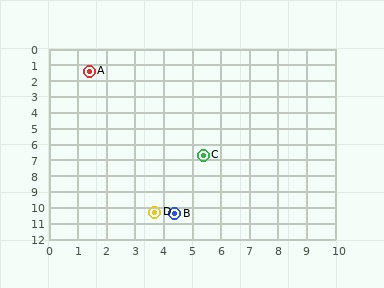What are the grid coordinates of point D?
Point D is at approximately (3.7, 10.3).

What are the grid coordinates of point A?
Point A is at approximately (1.4, 1.4).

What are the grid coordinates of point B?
Point B is at approximately (4.4, 10.4).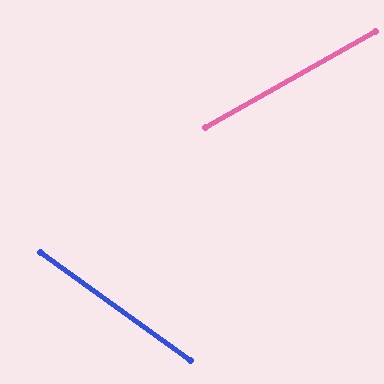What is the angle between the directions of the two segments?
Approximately 65 degrees.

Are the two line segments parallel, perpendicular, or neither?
Neither parallel nor perpendicular — they differ by about 65°.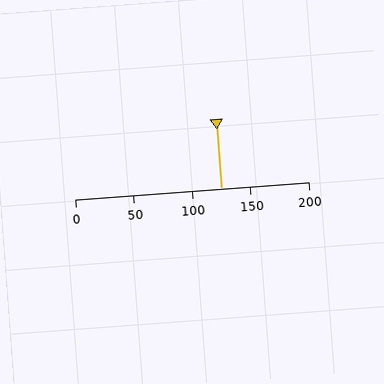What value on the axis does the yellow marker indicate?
The marker indicates approximately 125.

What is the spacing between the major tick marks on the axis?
The major ticks are spaced 50 apart.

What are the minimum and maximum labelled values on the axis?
The axis runs from 0 to 200.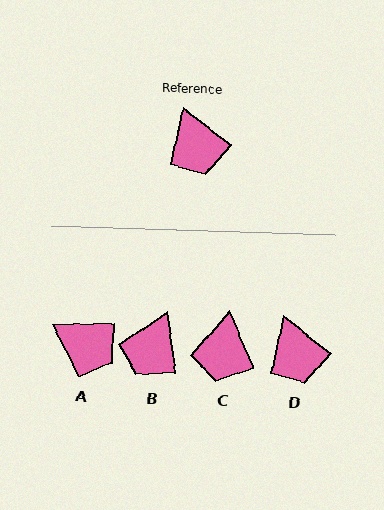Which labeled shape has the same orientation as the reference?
D.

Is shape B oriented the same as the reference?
No, it is off by about 44 degrees.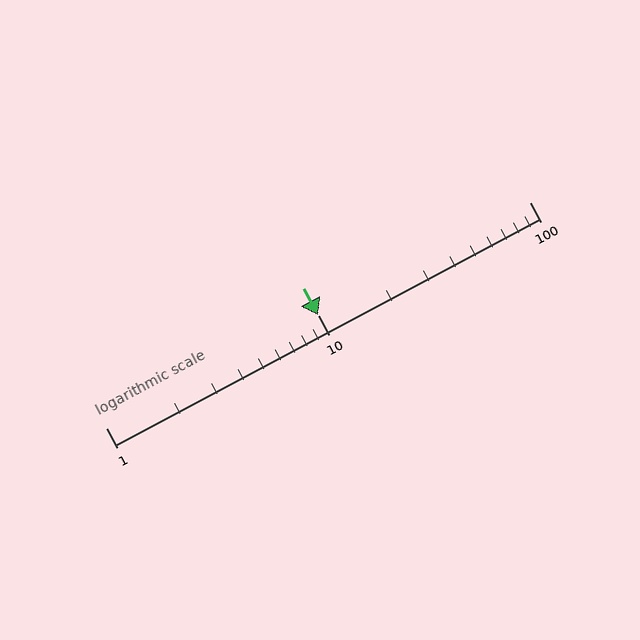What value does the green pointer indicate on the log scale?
The pointer indicates approximately 10.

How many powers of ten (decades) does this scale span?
The scale spans 2 decades, from 1 to 100.